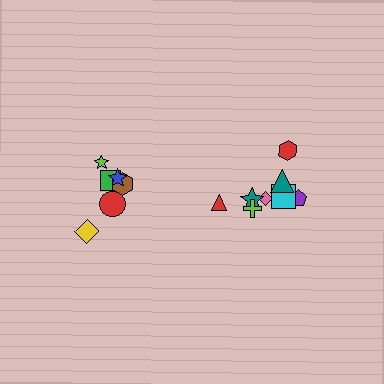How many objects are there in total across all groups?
There are 14 objects.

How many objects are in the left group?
There are 6 objects.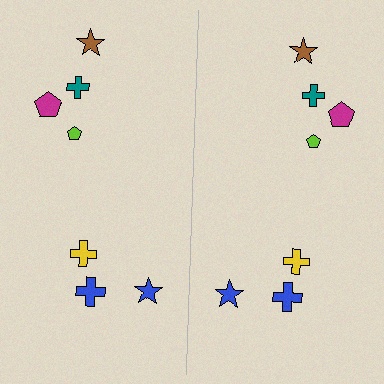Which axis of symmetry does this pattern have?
The pattern has a vertical axis of symmetry running through the center of the image.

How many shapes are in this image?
There are 14 shapes in this image.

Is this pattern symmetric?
Yes, this pattern has bilateral (reflection) symmetry.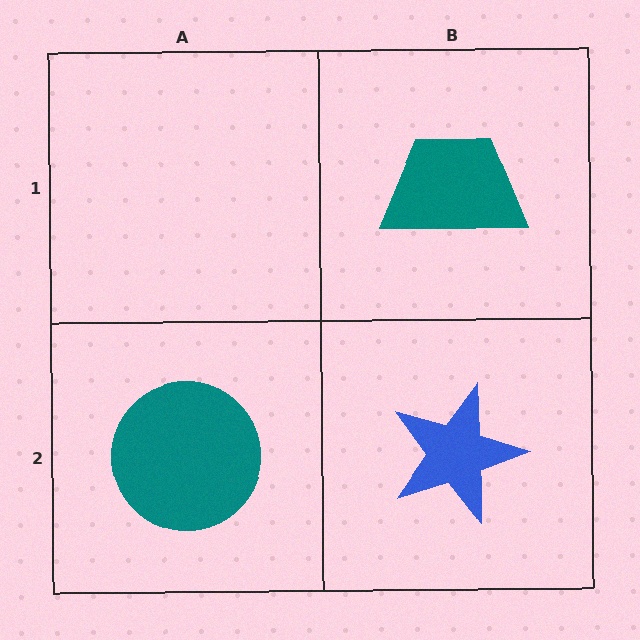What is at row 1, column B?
A teal trapezoid.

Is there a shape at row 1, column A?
No, that cell is empty.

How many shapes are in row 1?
1 shape.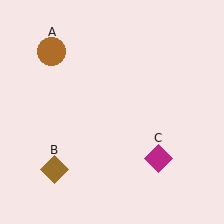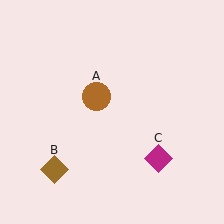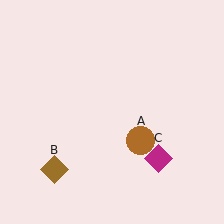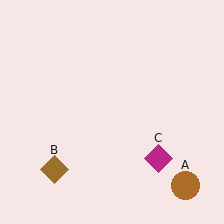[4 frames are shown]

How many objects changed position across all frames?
1 object changed position: brown circle (object A).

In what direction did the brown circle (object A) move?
The brown circle (object A) moved down and to the right.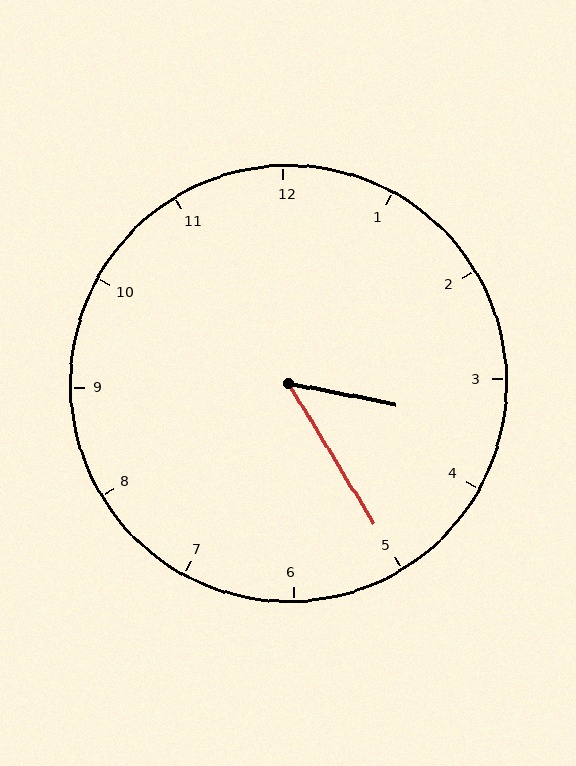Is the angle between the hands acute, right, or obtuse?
It is acute.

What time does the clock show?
3:25.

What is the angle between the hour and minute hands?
Approximately 48 degrees.